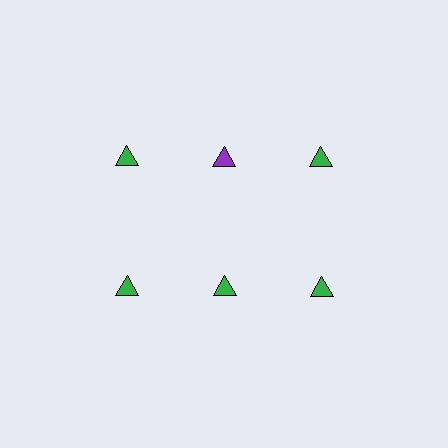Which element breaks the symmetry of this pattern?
The purple triangle in the top row, second from left column breaks the symmetry. All other shapes are green triangles.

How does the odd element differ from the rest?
It has a different color: purple instead of green.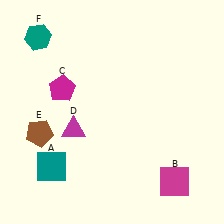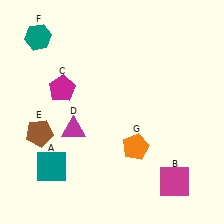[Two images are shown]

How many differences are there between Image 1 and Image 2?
There is 1 difference between the two images.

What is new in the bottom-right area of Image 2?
An orange pentagon (G) was added in the bottom-right area of Image 2.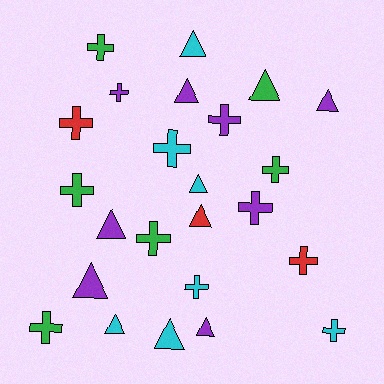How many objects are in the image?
There are 24 objects.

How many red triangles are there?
There is 1 red triangle.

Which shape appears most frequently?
Cross, with 13 objects.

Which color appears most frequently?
Purple, with 8 objects.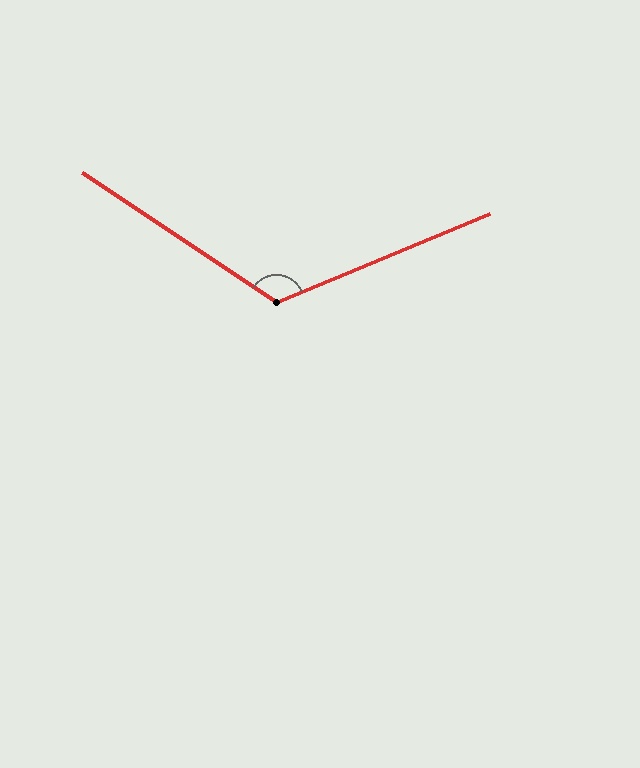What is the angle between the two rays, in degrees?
Approximately 124 degrees.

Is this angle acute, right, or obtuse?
It is obtuse.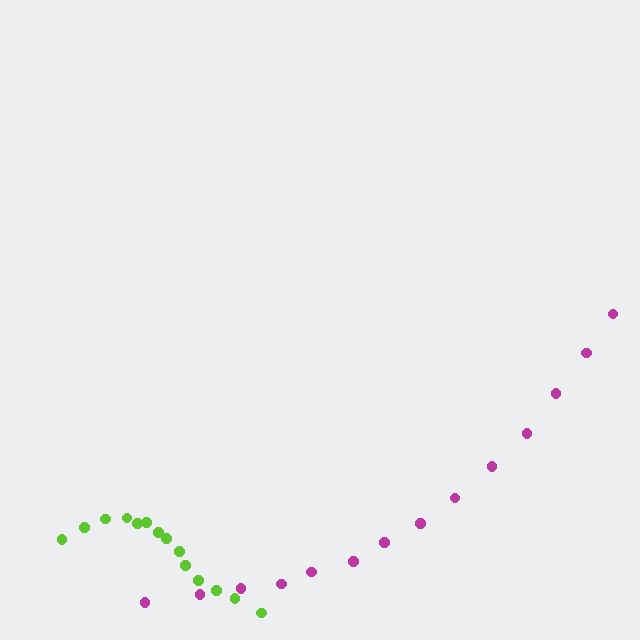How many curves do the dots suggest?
There are 2 distinct paths.